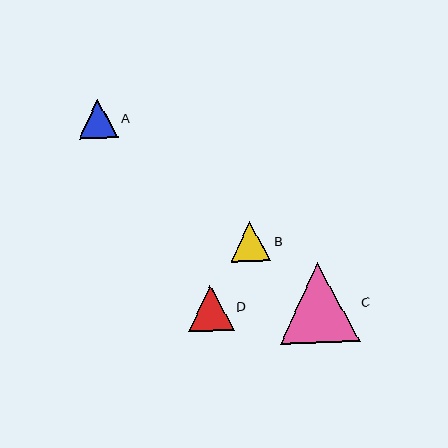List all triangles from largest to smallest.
From largest to smallest: C, D, B, A.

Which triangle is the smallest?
Triangle A is the smallest with a size of approximately 39 pixels.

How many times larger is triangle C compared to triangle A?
Triangle C is approximately 2.0 times the size of triangle A.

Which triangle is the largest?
Triangle C is the largest with a size of approximately 80 pixels.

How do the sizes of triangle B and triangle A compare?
Triangle B and triangle A are approximately the same size.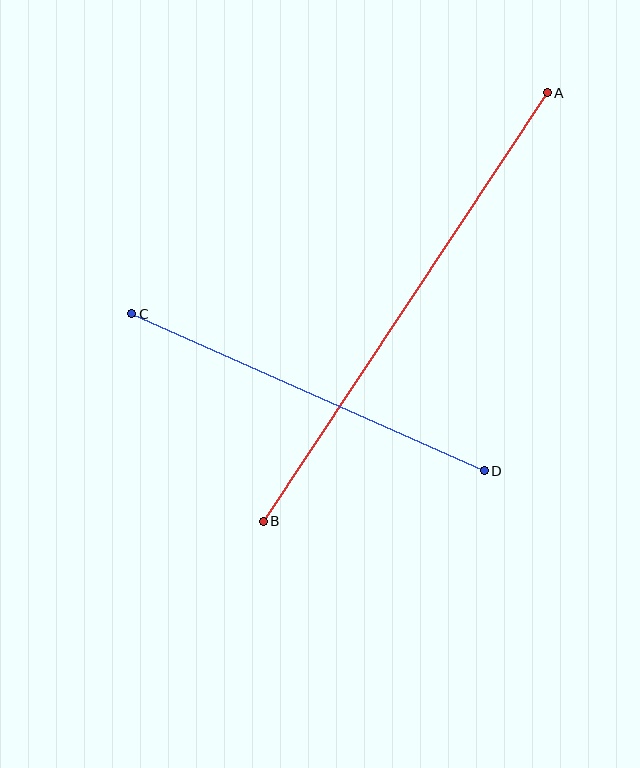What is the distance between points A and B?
The distance is approximately 514 pixels.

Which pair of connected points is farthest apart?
Points A and B are farthest apart.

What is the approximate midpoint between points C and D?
The midpoint is at approximately (308, 392) pixels.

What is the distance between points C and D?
The distance is approximately 386 pixels.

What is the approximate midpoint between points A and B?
The midpoint is at approximately (405, 307) pixels.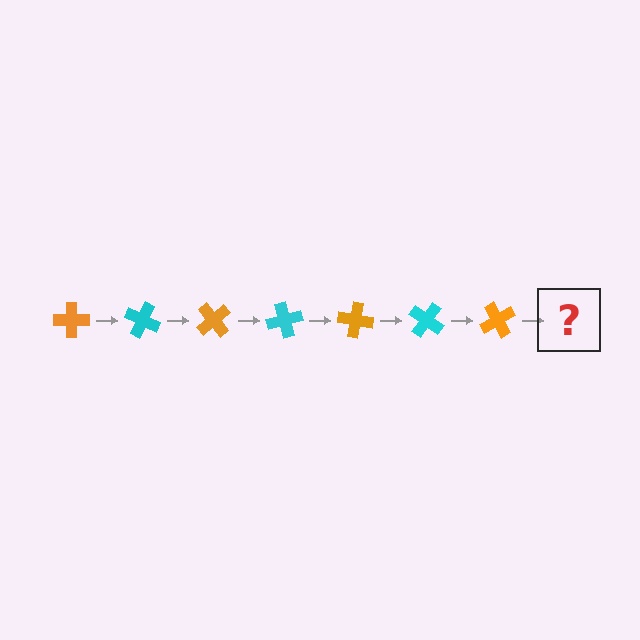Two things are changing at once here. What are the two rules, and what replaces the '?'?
The two rules are that it rotates 25 degrees each step and the color cycles through orange and cyan. The '?' should be a cyan cross, rotated 175 degrees from the start.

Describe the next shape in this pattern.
It should be a cyan cross, rotated 175 degrees from the start.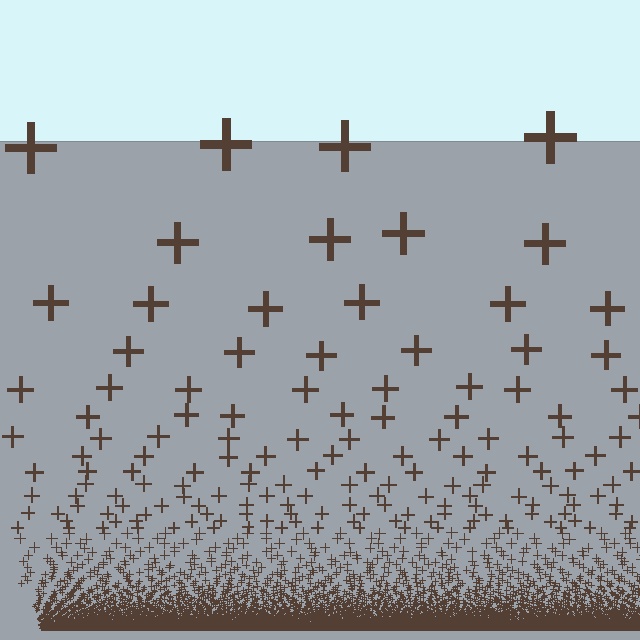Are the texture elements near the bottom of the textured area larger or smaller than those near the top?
Smaller. The gradient is inverted — elements near the bottom are smaller and denser.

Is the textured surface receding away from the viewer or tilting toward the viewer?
The surface appears to tilt toward the viewer. Texture elements get larger and sparser toward the top.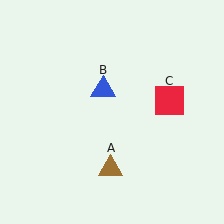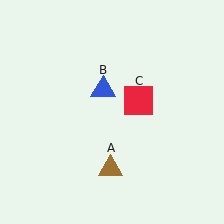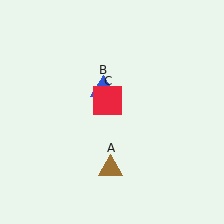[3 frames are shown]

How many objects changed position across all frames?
1 object changed position: red square (object C).